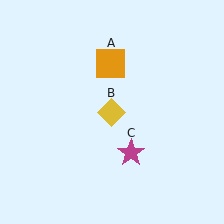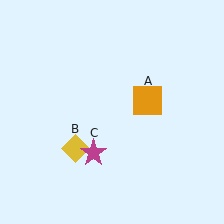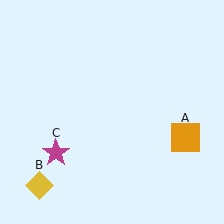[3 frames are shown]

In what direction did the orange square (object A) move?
The orange square (object A) moved down and to the right.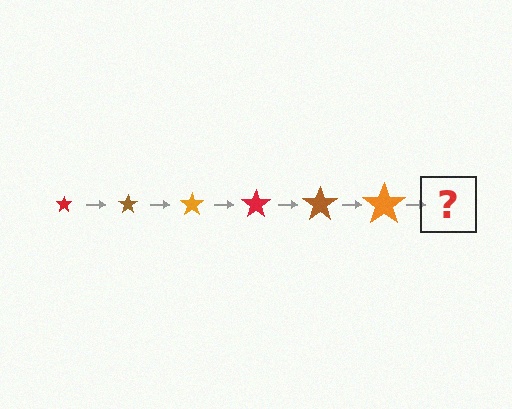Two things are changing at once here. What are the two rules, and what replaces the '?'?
The two rules are that the star grows larger each step and the color cycles through red, brown, and orange. The '?' should be a red star, larger than the previous one.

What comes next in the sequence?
The next element should be a red star, larger than the previous one.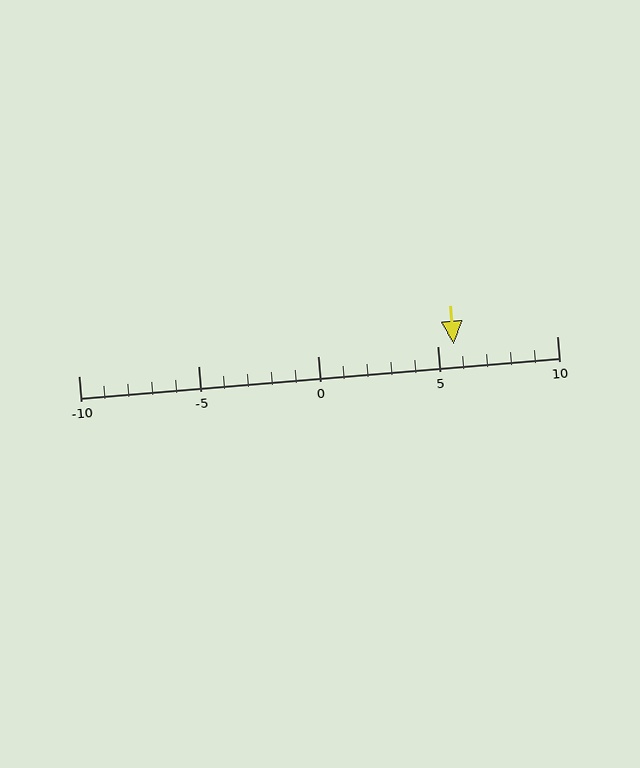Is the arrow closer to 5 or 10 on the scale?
The arrow is closer to 5.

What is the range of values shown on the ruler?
The ruler shows values from -10 to 10.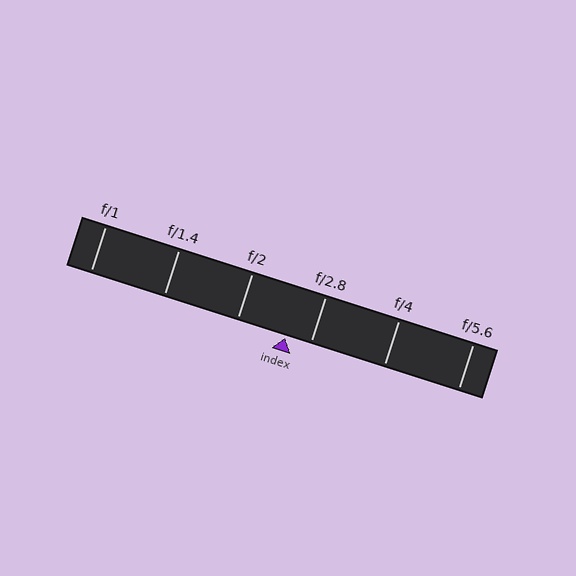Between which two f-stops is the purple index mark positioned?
The index mark is between f/2 and f/2.8.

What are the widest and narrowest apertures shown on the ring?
The widest aperture shown is f/1 and the narrowest is f/5.6.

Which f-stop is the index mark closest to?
The index mark is closest to f/2.8.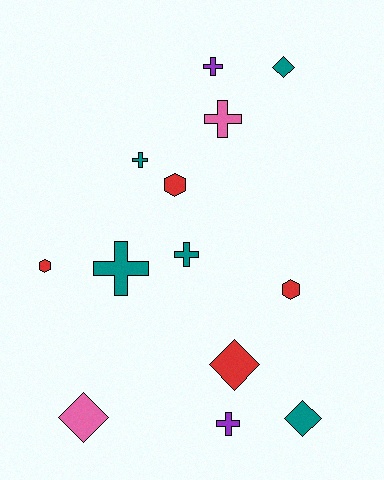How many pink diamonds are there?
There is 1 pink diamond.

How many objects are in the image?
There are 13 objects.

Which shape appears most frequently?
Cross, with 6 objects.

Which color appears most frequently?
Teal, with 5 objects.